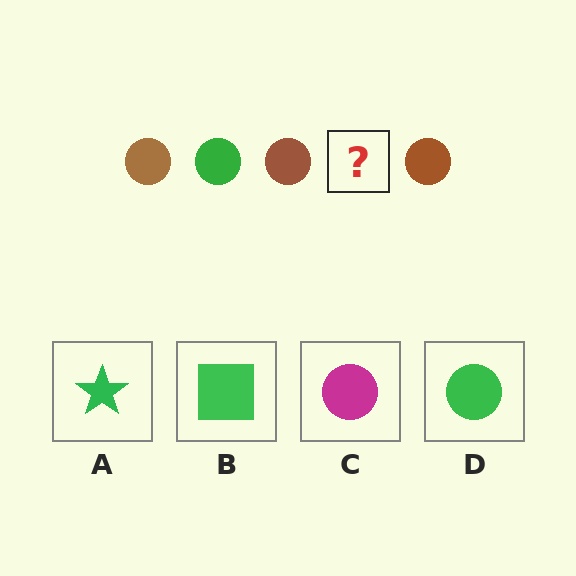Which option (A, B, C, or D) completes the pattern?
D.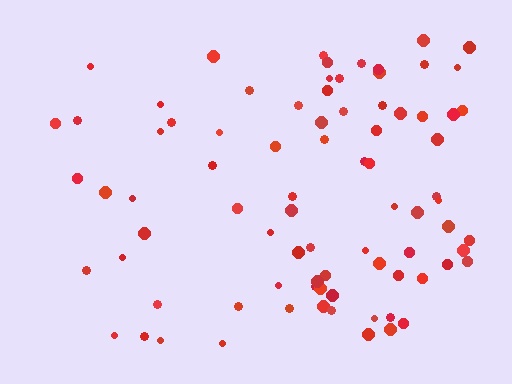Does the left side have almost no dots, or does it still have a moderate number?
Still a moderate number, just noticeably fewer than the right.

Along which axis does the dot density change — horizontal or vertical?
Horizontal.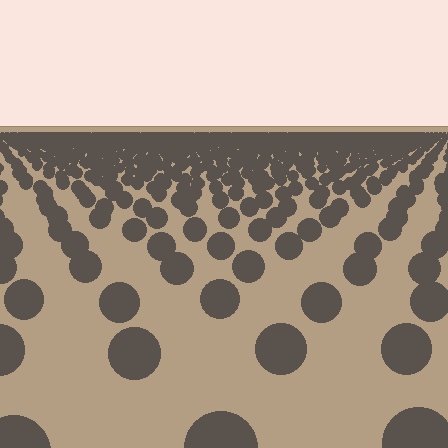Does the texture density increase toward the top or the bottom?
Density increases toward the top.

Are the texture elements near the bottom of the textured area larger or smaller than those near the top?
Larger. Near the bottom, elements are closer to the viewer and appear at a bigger on-screen size.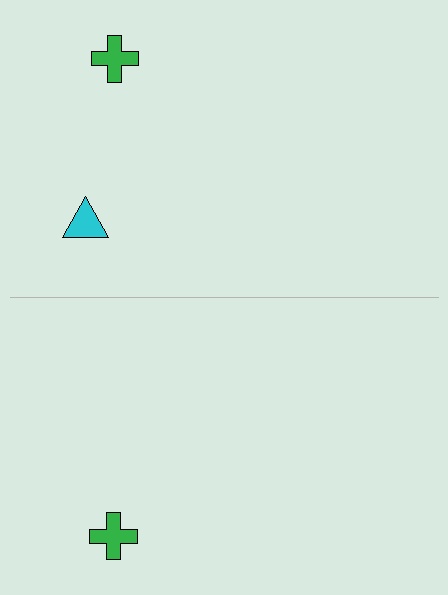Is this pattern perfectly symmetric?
No, the pattern is not perfectly symmetric. A cyan triangle is missing from the bottom side.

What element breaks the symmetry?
A cyan triangle is missing from the bottom side.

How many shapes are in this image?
There are 3 shapes in this image.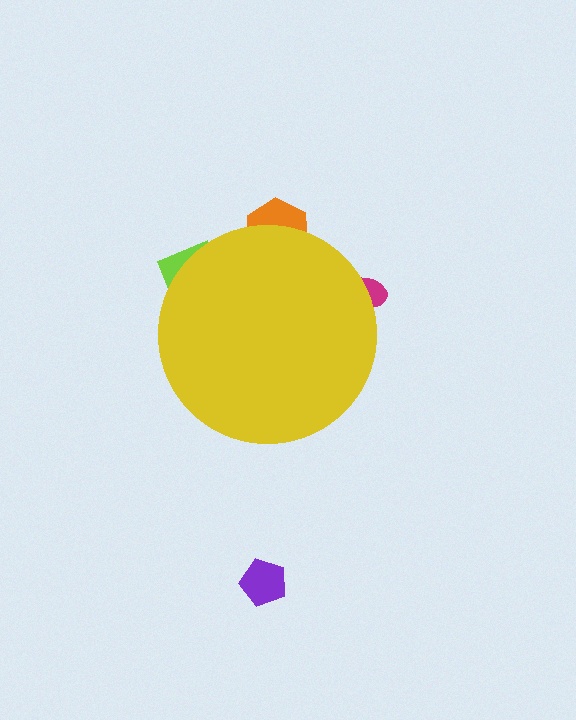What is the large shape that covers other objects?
A yellow circle.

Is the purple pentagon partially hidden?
No, the purple pentagon is fully visible.